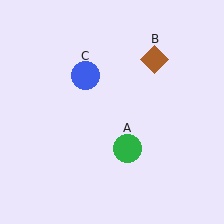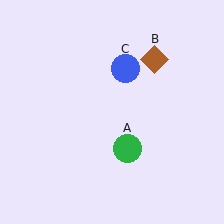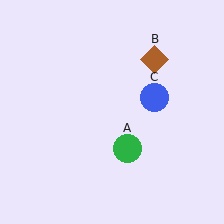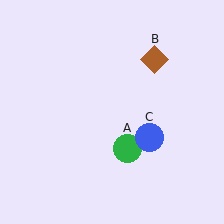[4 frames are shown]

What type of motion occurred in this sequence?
The blue circle (object C) rotated clockwise around the center of the scene.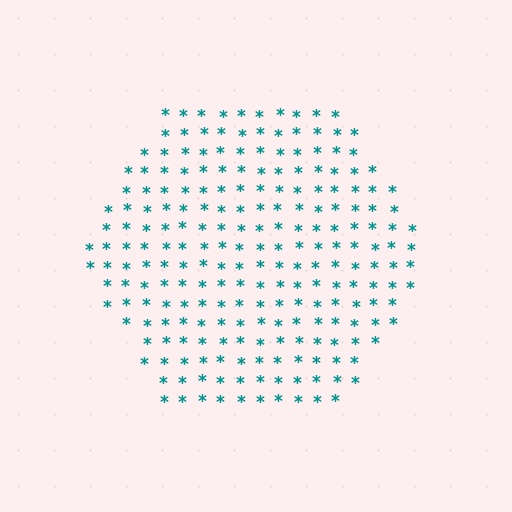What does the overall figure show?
The overall figure shows a hexagon.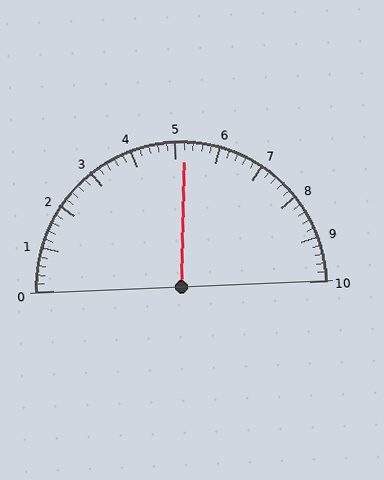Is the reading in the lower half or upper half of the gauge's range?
The reading is in the upper half of the range (0 to 10).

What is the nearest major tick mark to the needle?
The nearest major tick mark is 5.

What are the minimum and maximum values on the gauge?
The gauge ranges from 0 to 10.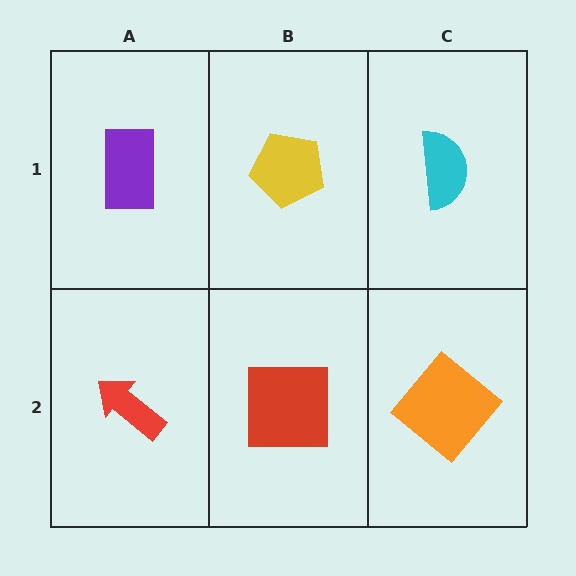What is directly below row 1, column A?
A red arrow.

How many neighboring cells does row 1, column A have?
2.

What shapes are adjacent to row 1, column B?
A red square (row 2, column B), a purple rectangle (row 1, column A), a cyan semicircle (row 1, column C).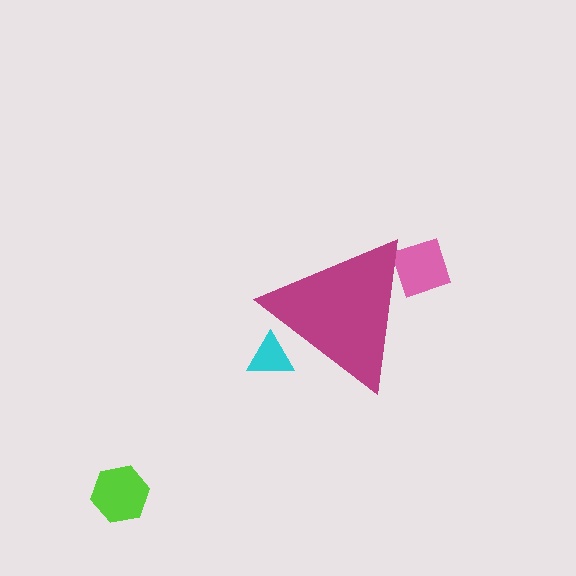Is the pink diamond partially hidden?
Yes, the pink diamond is partially hidden behind the magenta triangle.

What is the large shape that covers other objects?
A magenta triangle.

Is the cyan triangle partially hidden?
Yes, the cyan triangle is partially hidden behind the magenta triangle.